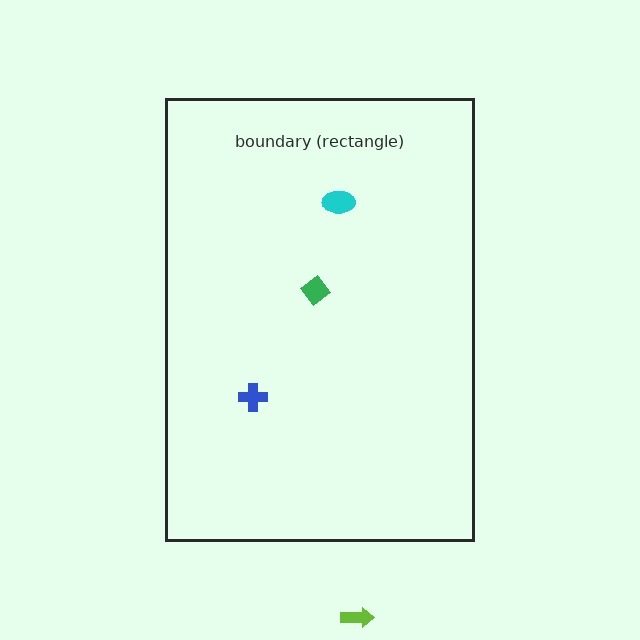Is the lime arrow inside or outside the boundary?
Outside.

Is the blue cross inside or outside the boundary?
Inside.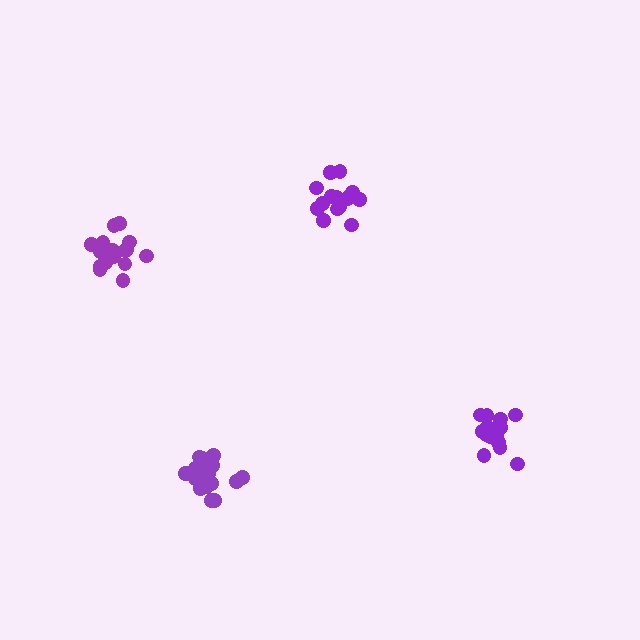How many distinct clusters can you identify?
There are 4 distinct clusters.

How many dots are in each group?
Group 1: 16 dots, Group 2: 19 dots, Group 3: 15 dots, Group 4: 16 dots (66 total).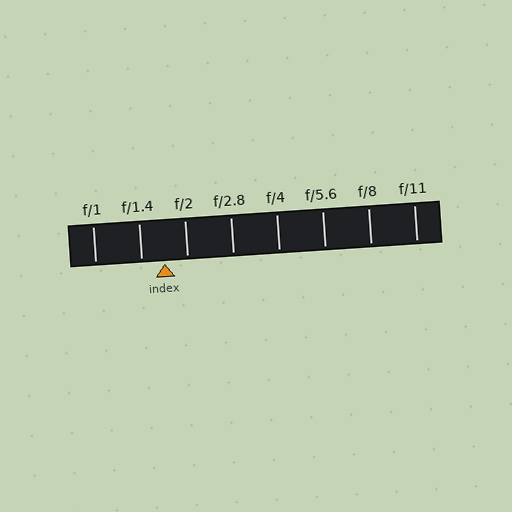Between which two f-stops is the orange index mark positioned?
The index mark is between f/1.4 and f/2.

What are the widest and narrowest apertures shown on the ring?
The widest aperture shown is f/1 and the narrowest is f/11.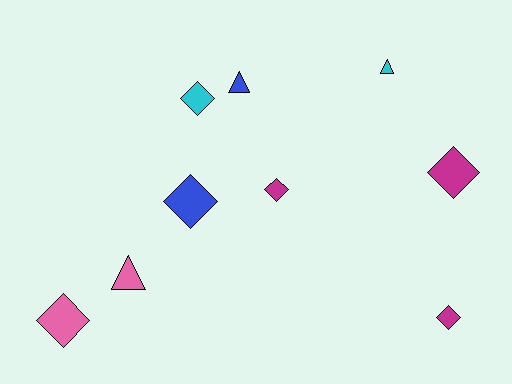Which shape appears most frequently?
Diamond, with 6 objects.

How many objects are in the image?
There are 9 objects.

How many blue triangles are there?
There is 1 blue triangle.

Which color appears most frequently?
Magenta, with 3 objects.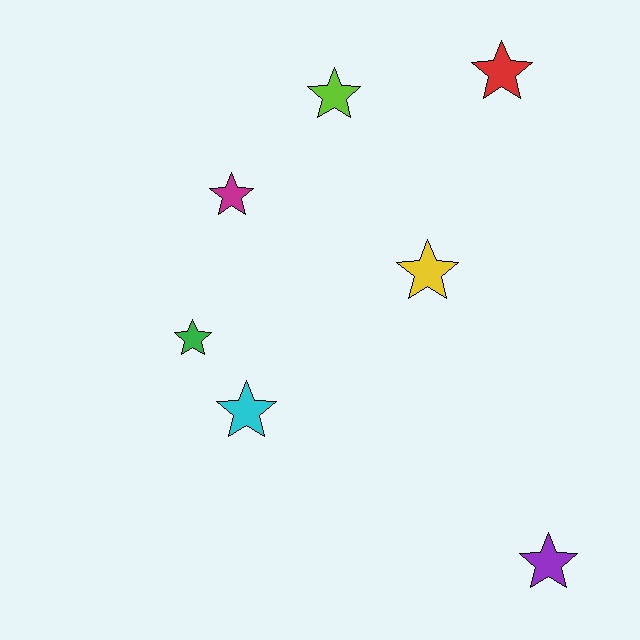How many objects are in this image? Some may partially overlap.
There are 7 objects.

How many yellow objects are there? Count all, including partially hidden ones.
There is 1 yellow object.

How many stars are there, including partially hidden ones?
There are 7 stars.